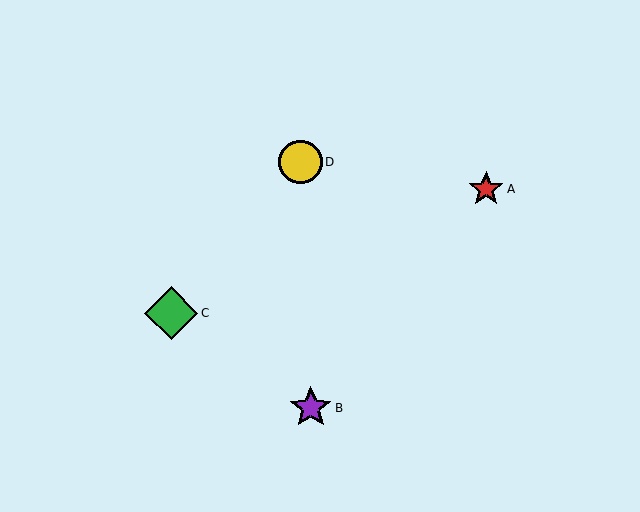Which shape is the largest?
The green diamond (labeled C) is the largest.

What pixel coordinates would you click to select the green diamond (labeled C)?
Click at (171, 313) to select the green diamond C.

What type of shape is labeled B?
Shape B is a purple star.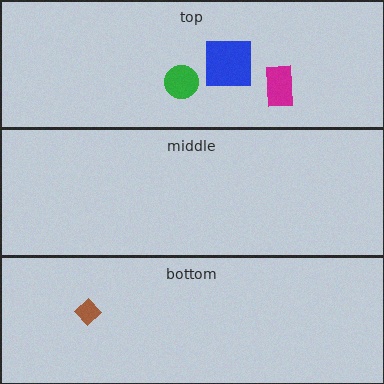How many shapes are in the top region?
3.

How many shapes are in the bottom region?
1.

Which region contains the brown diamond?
The bottom region.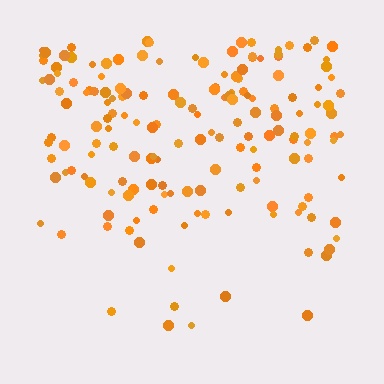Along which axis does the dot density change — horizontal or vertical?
Vertical.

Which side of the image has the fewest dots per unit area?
The bottom.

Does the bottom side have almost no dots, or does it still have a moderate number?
Still a moderate number, just noticeably fewer than the top.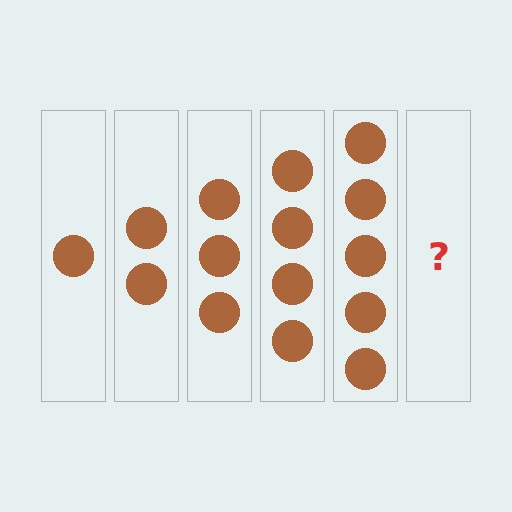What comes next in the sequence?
The next element should be 6 circles.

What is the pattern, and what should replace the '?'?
The pattern is that each step adds one more circle. The '?' should be 6 circles.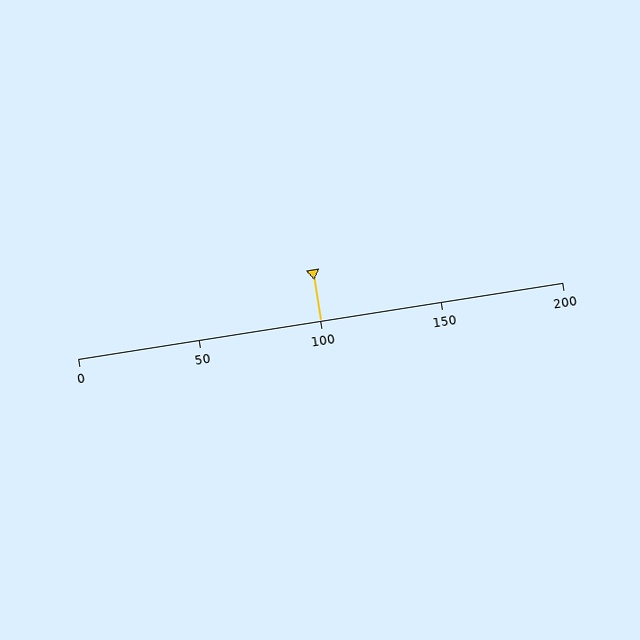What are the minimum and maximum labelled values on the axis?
The axis runs from 0 to 200.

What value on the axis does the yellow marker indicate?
The marker indicates approximately 100.